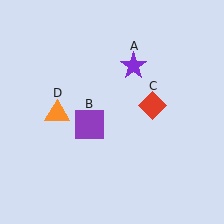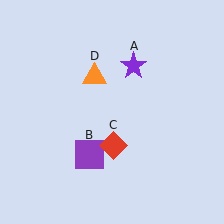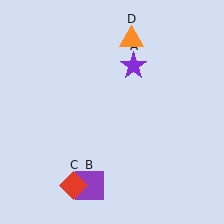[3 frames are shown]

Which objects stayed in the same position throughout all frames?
Purple star (object A) remained stationary.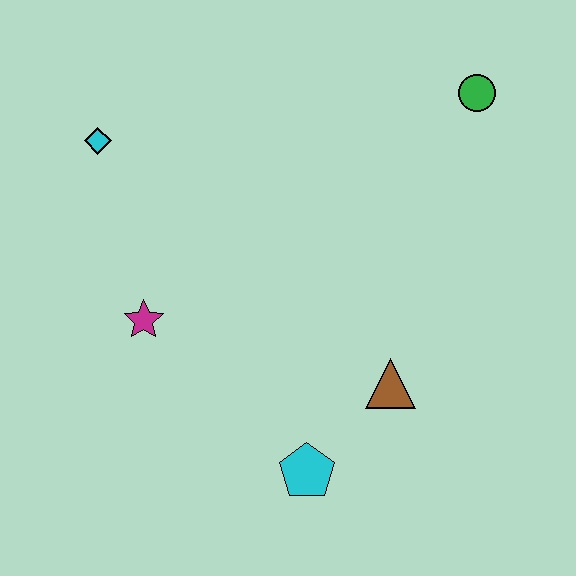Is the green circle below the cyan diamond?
No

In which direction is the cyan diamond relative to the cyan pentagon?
The cyan diamond is above the cyan pentagon.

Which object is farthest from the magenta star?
The green circle is farthest from the magenta star.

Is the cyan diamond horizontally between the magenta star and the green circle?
No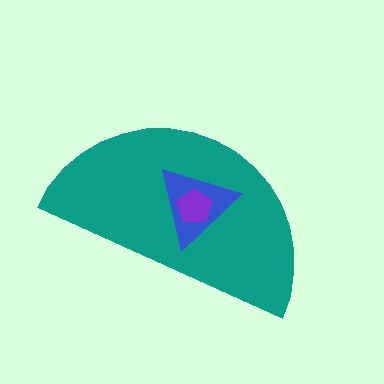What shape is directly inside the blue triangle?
The purple pentagon.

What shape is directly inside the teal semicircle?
The blue triangle.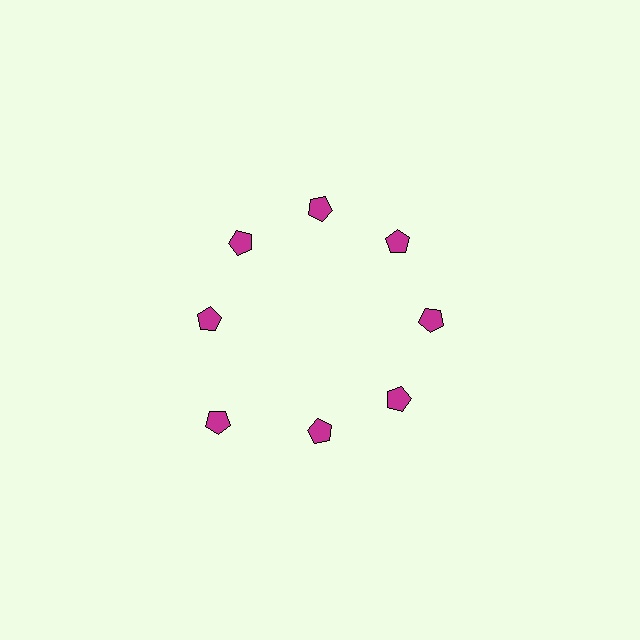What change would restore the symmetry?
The symmetry would be restored by moving it inward, back onto the ring so that all 8 pentagons sit at equal angles and equal distance from the center.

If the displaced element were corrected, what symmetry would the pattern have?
It would have 8-fold rotational symmetry — the pattern would map onto itself every 45 degrees.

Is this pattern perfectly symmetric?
No. The 8 magenta pentagons are arranged in a ring, but one element near the 8 o'clock position is pushed outward from the center, breaking the 8-fold rotational symmetry.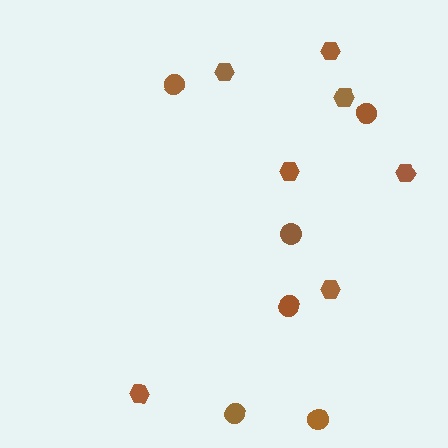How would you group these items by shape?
There are 2 groups: one group of circles (6) and one group of hexagons (7).